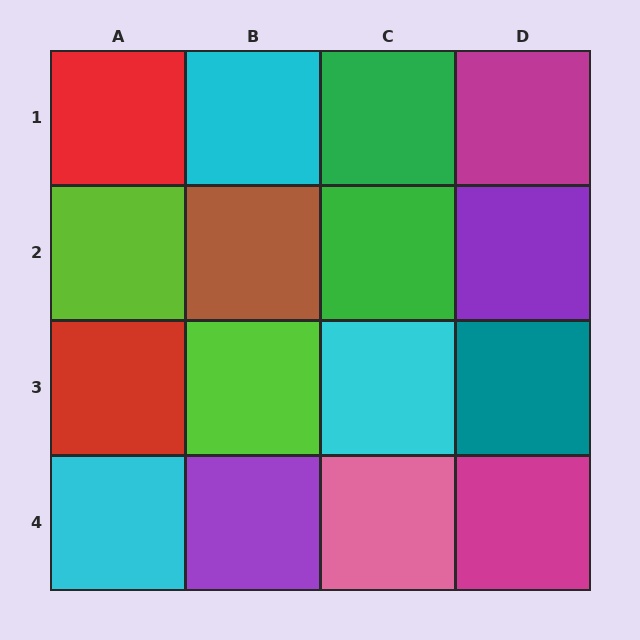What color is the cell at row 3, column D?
Teal.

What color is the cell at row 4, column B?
Purple.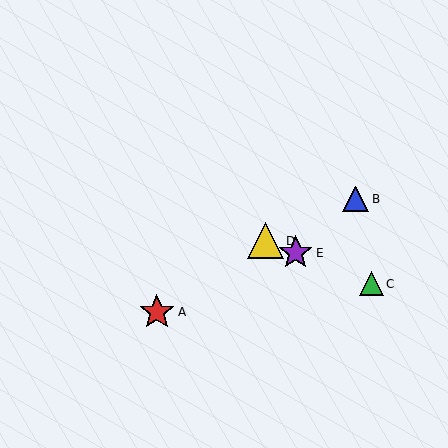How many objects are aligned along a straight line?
3 objects (C, D, E) are aligned along a straight line.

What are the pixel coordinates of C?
Object C is at (371, 284).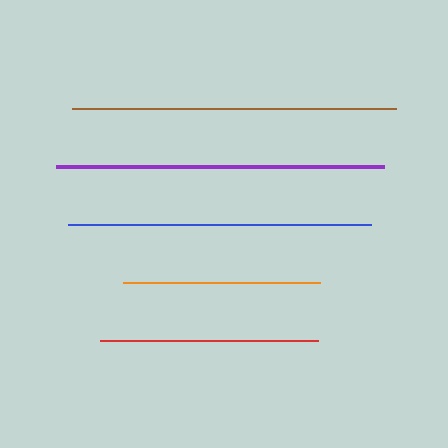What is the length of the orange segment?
The orange segment is approximately 196 pixels long.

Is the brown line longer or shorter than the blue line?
The brown line is longer than the blue line.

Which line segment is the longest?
The purple line is the longest at approximately 327 pixels.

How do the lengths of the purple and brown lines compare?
The purple and brown lines are approximately the same length.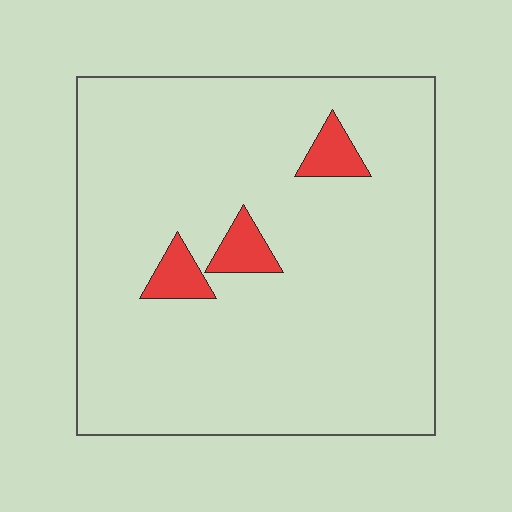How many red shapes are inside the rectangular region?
3.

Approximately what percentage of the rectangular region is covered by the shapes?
Approximately 5%.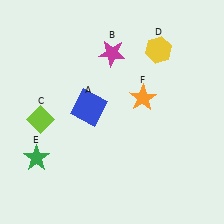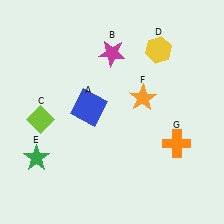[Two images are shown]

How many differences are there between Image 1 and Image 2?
There is 1 difference between the two images.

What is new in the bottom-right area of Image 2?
An orange cross (G) was added in the bottom-right area of Image 2.